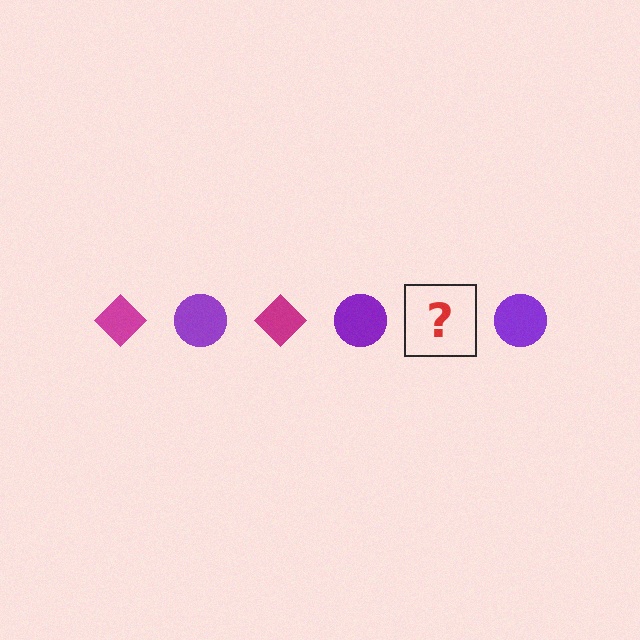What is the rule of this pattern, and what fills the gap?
The rule is that the pattern alternates between magenta diamond and purple circle. The gap should be filled with a magenta diamond.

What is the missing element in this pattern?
The missing element is a magenta diamond.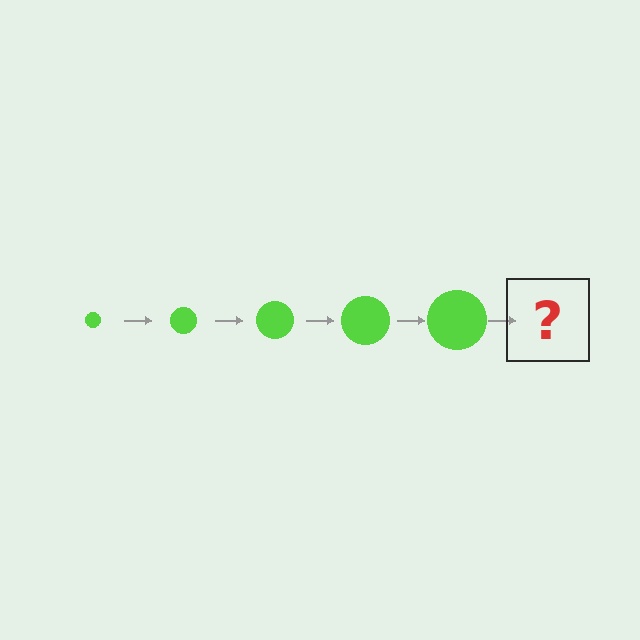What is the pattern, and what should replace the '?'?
The pattern is that the circle gets progressively larger each step. The '?' should be a lime circle, larger than the previous one.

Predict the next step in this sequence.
The next step is a lime circle, larger than the previous one.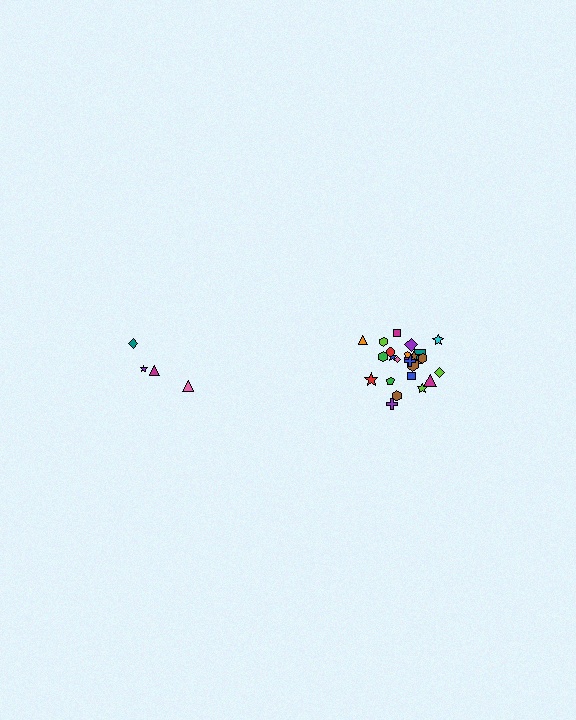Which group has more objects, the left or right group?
The right group.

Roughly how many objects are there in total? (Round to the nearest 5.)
Roughly 30 objects in total.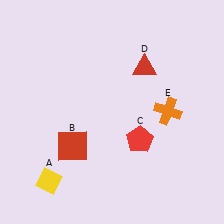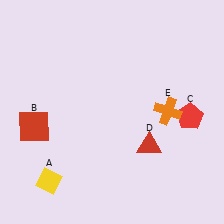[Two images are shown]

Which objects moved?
The objects that moved are: the red square (B), the red pentagon (C), the red triangle (D).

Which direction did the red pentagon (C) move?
The red pentagon (C) moved right.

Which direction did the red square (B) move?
The red square (B) moved left.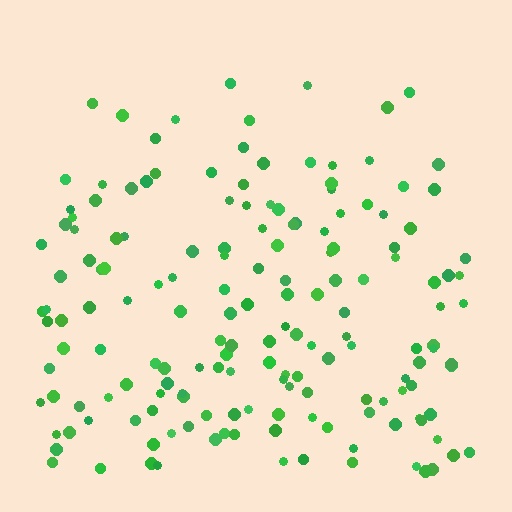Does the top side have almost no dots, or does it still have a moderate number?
Still a moderate number, just noticeably fewer than the bottom.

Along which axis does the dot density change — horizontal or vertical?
Vertical.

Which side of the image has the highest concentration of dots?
The bottom.